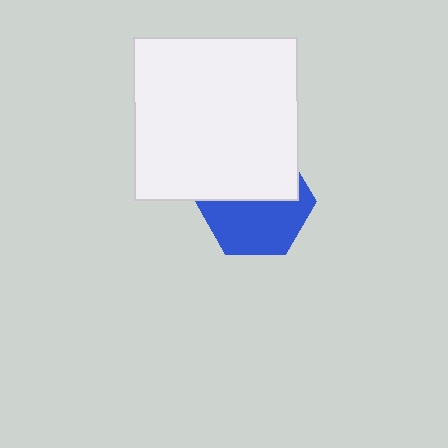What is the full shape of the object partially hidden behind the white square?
The partially hidden object is a blue hexagon.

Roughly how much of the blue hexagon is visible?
About half of it is visible (roughly 53%).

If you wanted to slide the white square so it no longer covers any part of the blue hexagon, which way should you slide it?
Slide it up — that is the most direct way to separate the two shapes.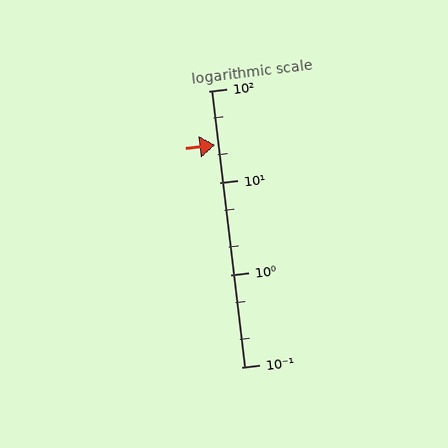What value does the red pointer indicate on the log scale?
The pointer indicates approximately 26.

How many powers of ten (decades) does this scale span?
The scale spans 3 decades, from 0.1 to 100.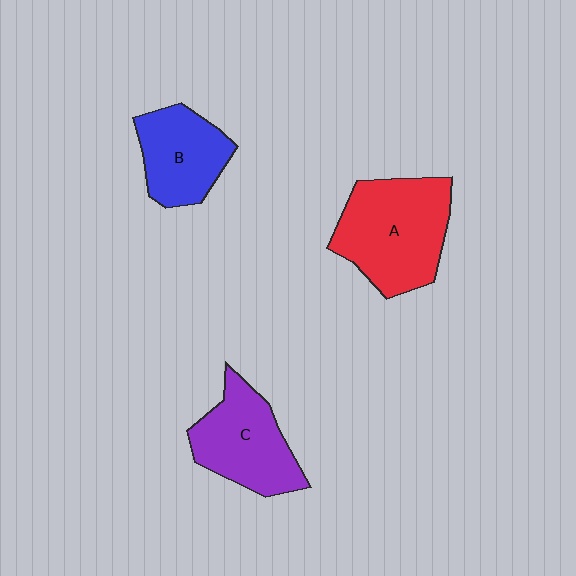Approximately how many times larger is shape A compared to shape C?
Approximately 1.3 times.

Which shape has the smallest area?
Shape B (blue).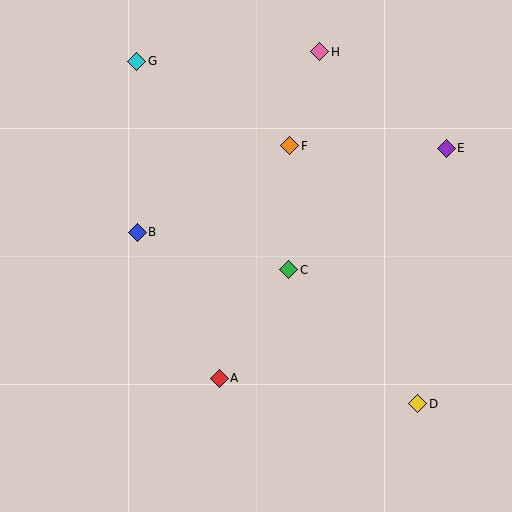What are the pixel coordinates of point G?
Point G is at (137, 61).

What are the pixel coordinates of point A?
Point A is at (219, 378).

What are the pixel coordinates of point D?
Point D is at (418, 404).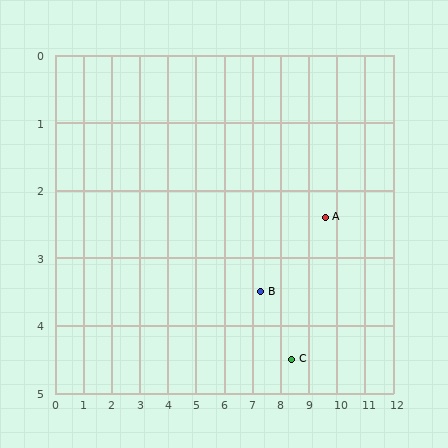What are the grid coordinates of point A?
Point A is at approximately (9.6, 2.4).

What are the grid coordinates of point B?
Point B is at approximately (7.3, 3.5).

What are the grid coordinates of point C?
Point C is at approximately (8.4, 4.5).